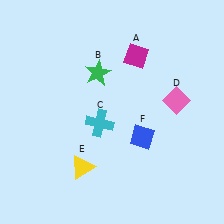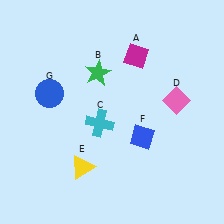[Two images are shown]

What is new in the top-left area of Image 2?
A blue circle (G) was added in the top-left area of Image 2.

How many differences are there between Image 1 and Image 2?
There is 1 difference between the two images.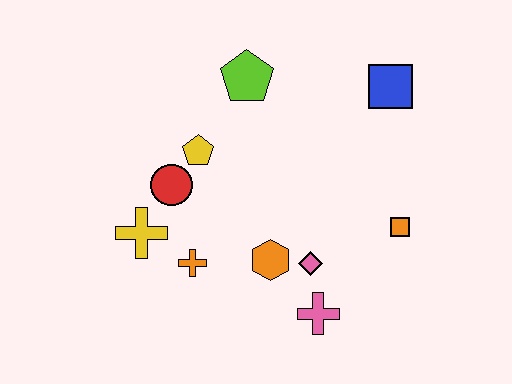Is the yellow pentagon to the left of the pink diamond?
Yes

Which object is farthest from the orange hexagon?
The blue square is farthest from the orange hexagon.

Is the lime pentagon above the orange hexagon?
Yes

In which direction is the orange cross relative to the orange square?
The orange cross is to the left of the orange square.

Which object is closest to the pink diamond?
The orange hexagon is closest to the pink diamond.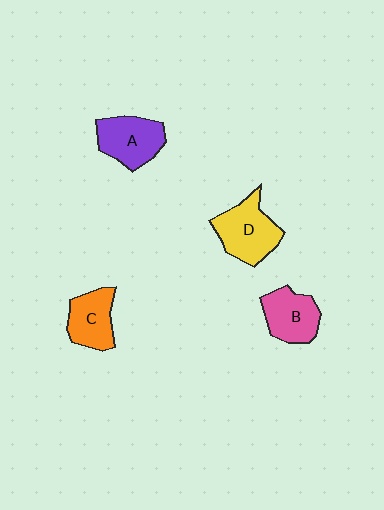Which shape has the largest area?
Shape D (yellow).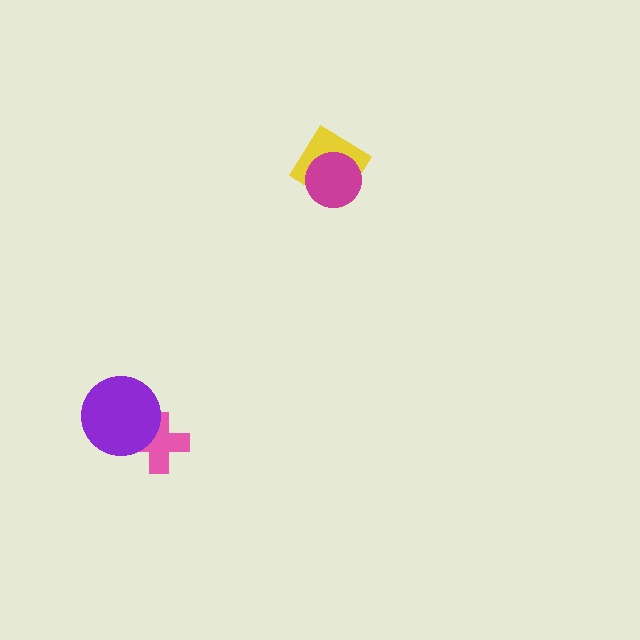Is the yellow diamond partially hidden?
Yes, it is partially covered by another shape.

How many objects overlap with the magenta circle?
1 object overlaps with the magenta circle.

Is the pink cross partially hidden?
Yes, it is partially covered by another shape.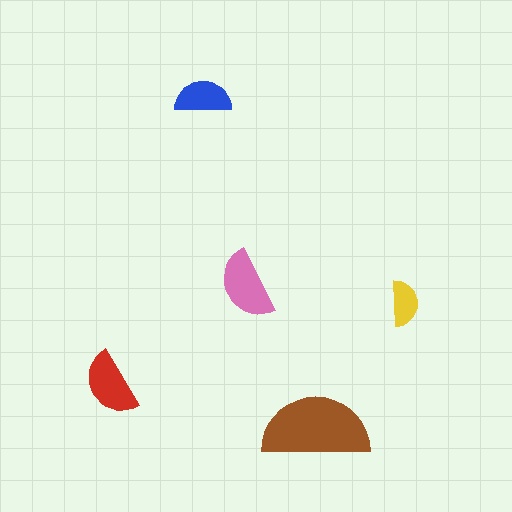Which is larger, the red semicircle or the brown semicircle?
The brown one.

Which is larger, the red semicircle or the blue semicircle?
The red one.